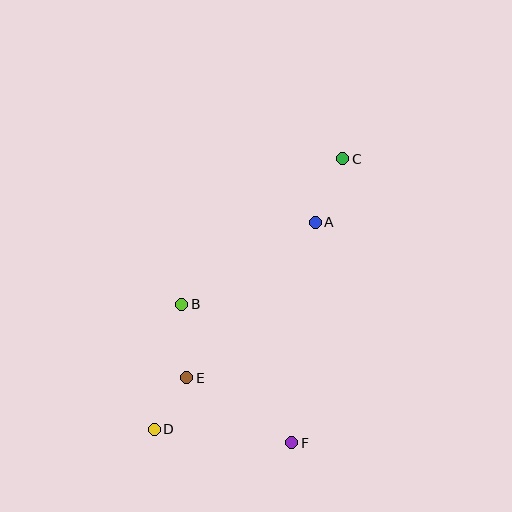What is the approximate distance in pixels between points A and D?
The distance between A and D is approximately 262 pixels.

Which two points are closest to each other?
Points D and E are closest to each other.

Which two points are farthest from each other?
Points C and D are farthest from each other.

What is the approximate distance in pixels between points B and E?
The distance between B and E is approximately 74 pixels.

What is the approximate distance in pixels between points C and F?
The distance between C and F is approximately 288 pixels.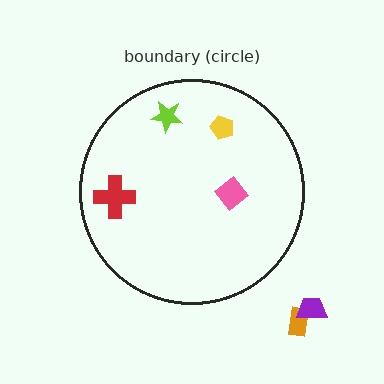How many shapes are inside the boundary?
4 inside, 2 outside.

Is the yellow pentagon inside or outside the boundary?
Inside.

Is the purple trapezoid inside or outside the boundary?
Outside.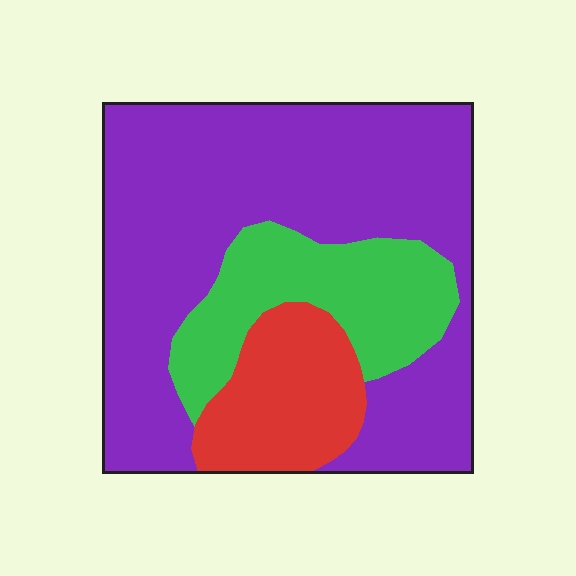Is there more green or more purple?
Purple.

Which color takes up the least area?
Red, at roughly 15%.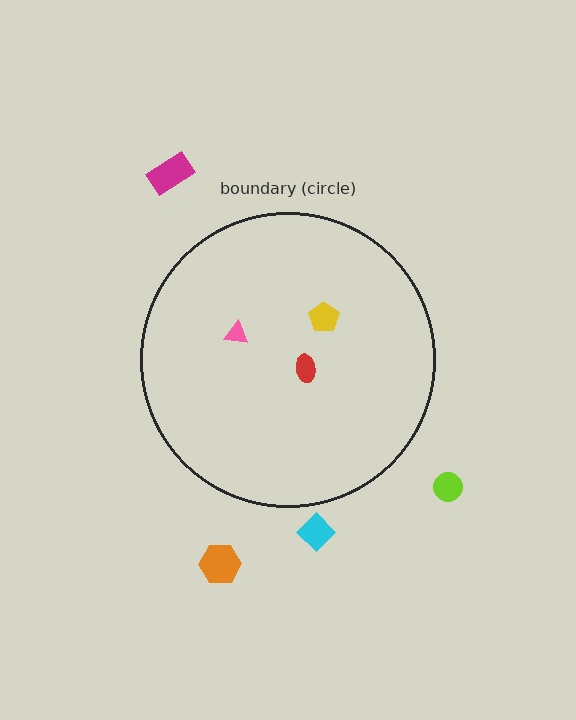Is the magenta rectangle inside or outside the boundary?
Outside.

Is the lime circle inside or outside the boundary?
Outside.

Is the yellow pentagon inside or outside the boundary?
Inside.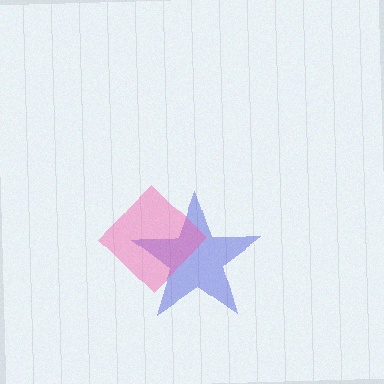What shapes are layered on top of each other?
The layered shapes are: a blue star, a pink diamond.